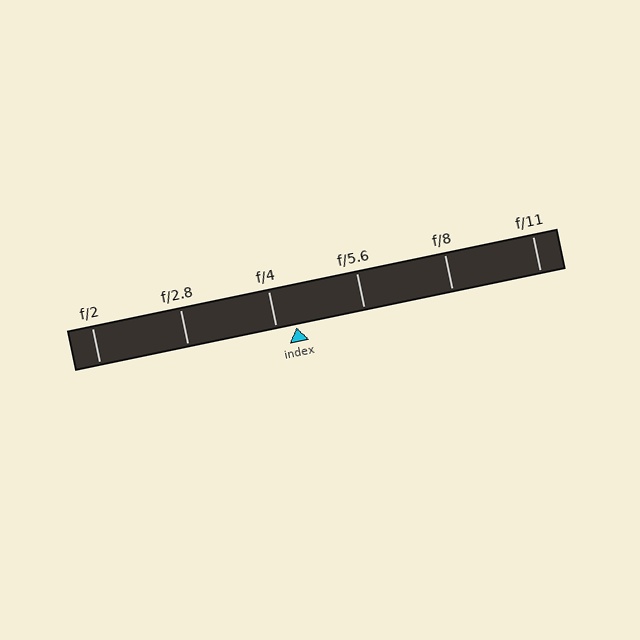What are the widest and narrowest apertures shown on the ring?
The widest aperture shown is f/2 and the narrowest is f/11.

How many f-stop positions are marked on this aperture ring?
There are 6 f-stop positions marked.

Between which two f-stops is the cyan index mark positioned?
The index mark is between f/4 and f/5.6.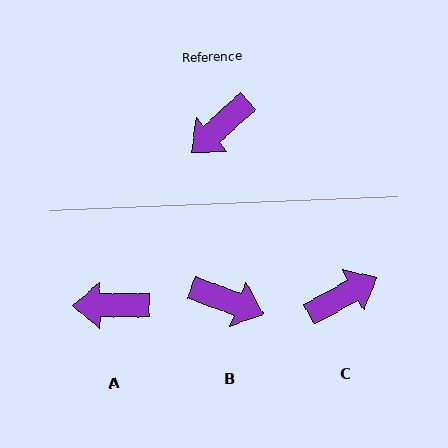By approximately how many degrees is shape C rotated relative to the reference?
Approximately 166 degrees counter-clockwise.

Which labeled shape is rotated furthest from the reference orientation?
C, about 166 degrees away.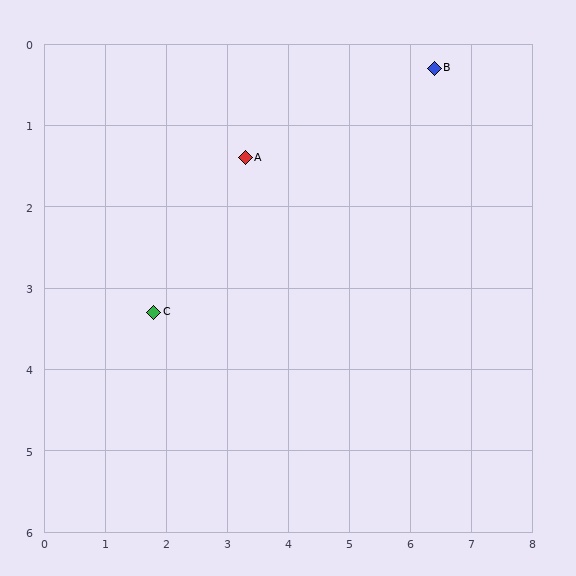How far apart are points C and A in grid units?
Points C and A are about 2.4 grid units apart.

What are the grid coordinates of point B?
Point B is at approximately (6.4, 0.3).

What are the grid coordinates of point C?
Point C is at approximately (1.8, 3.3).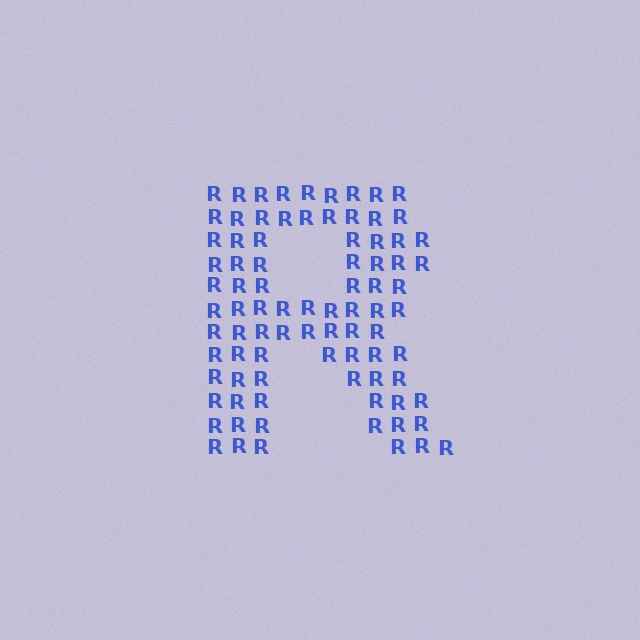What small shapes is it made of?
It is made of small letter R's.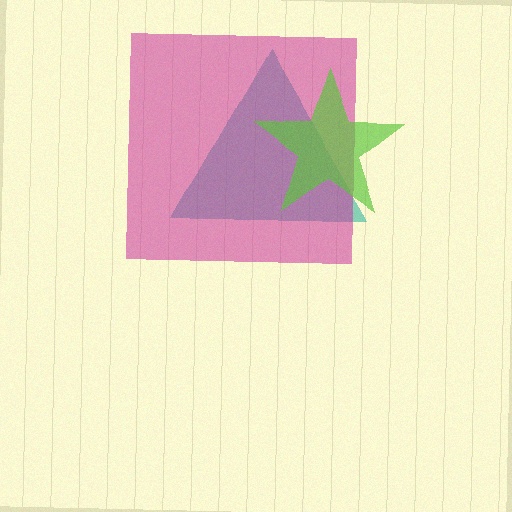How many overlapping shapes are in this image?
There are 3 overlapping shapes in the image.